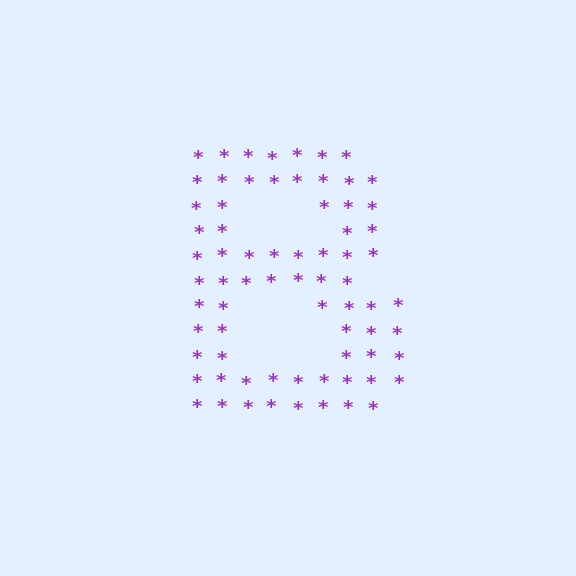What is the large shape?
The large shape is the letter B.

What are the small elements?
The small elements are asterisks.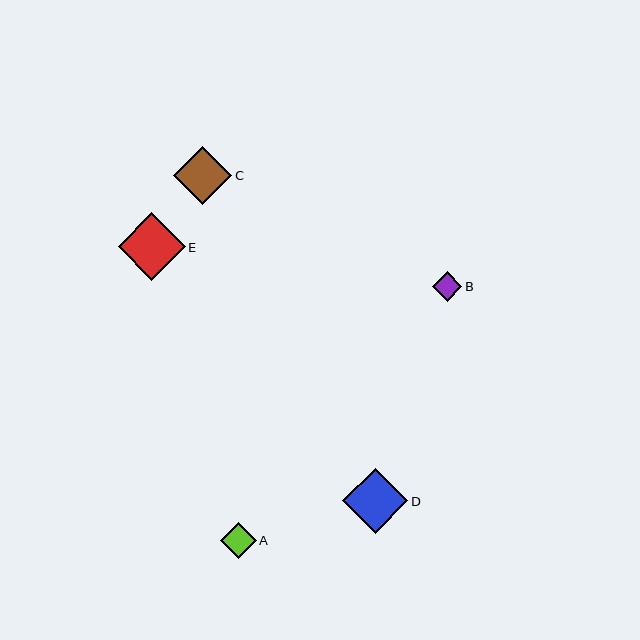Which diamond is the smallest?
Diamond B is the smallest with a size of approximately 30 pixels.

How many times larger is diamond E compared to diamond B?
Diamond E is approximately 2.2 times the size of diamond B.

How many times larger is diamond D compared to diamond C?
Diamond D is approximately 1.1 times the size of diamond C.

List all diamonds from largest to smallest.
From largest to smallest: E, D, C, A, B.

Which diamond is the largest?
Diamond E is the largest with a size of approximately 67 pixels.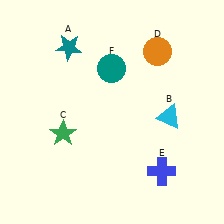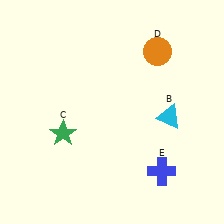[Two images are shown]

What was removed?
The teal star (A), the teal circle (F) were removed in Image 2.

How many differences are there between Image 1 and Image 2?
There are 2 differences between the two images.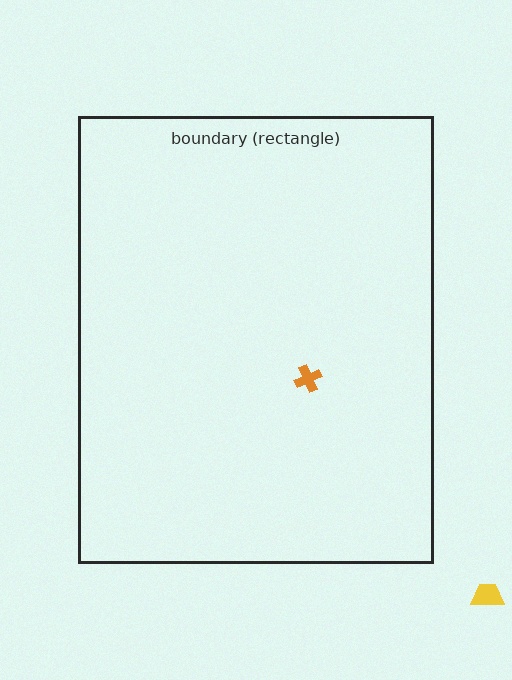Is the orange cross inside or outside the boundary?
Inside.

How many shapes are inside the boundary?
1 inside, 1 outside.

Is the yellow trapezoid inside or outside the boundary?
Outside.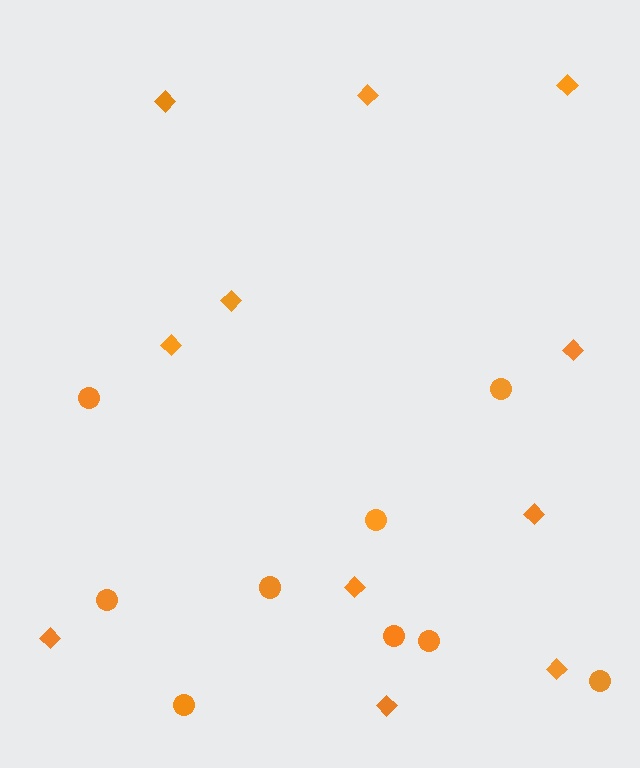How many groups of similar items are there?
There are 2 groups: one group of diamonds (11) and one group of circles (9).